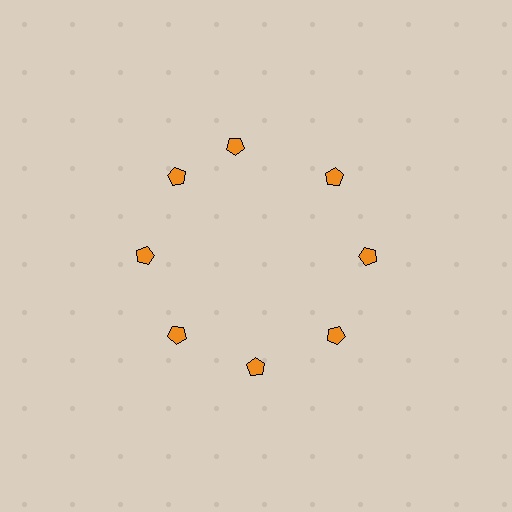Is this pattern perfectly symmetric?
No. The 8 orange pentagons are arranged in a ring, but one element near the 12 o'clock position is rotated out of alignment along the ring, breaking the 8-fold rotational symmetry.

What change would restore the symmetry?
The symmetry would be restored by rotating it back into even spacing with its neighbors so that all 8 pentagons sit at equal angles and equal distance from the center.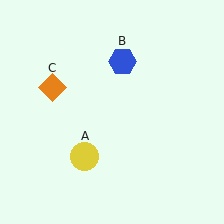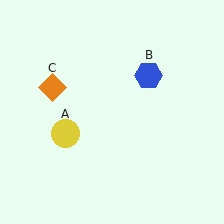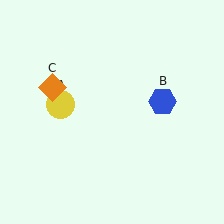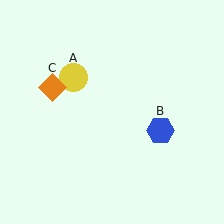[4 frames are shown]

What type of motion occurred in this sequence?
The yellow circle (object A), blue hexagon (object B) rotated clockwise around the center of the scene.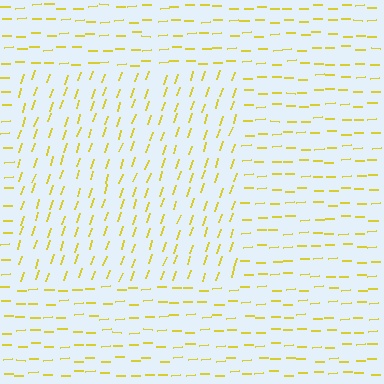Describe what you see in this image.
The image is filled with small yellow line segments. A rectangle region in the image has lines oriented differently from the surrounding lines, creating a visible texture boundary.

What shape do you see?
I see a rectangle.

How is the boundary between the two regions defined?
The boundary is defined purely by a change in line orientation (approximately 69 degrees difference). All lines are the same color and thickness.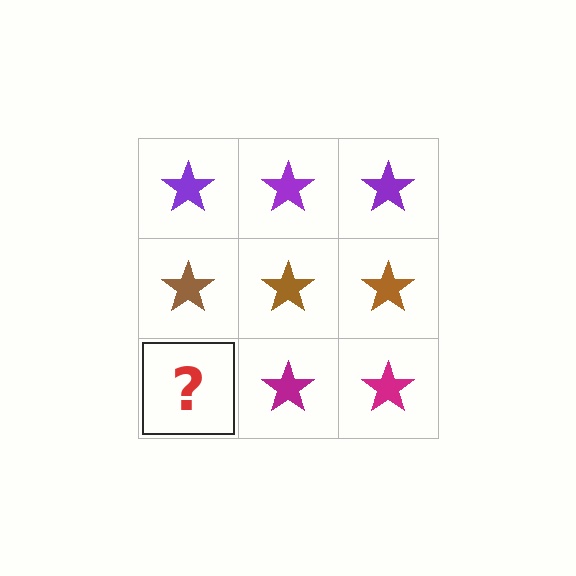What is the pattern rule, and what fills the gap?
The rule is that each row has a consistent color. The gap should be filled with a magenta star.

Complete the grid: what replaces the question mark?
The question mark should be replaced with a magenta star.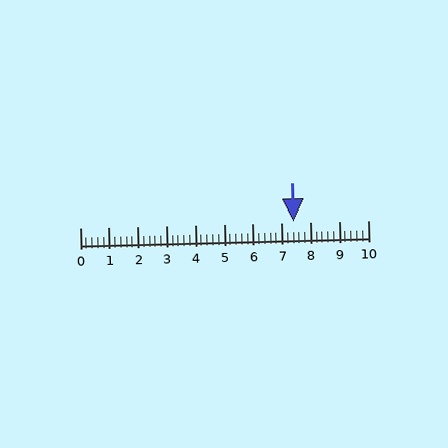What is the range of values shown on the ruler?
The ruler shows values from 0 to 10.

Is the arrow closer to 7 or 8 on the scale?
The arrow is closer to 7.